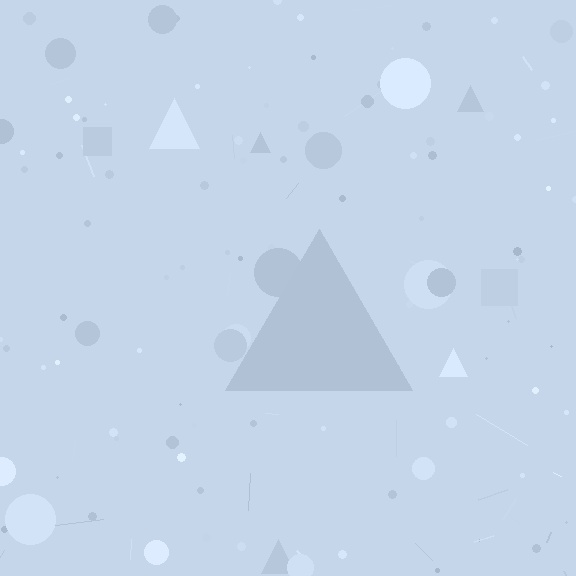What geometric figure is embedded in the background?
A triangle is embedded in the background.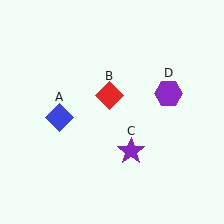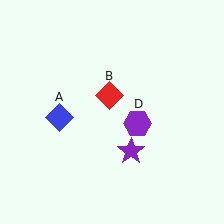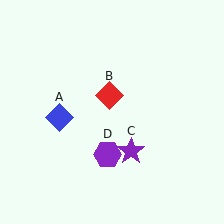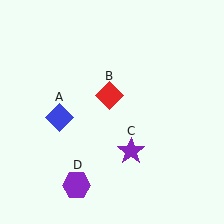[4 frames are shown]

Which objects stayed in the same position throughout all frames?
Blue diamond (object A) and red diamond (object B) and purple star (object C) remained stationary.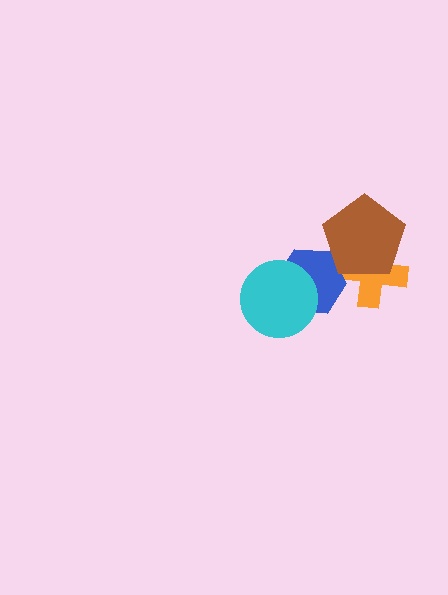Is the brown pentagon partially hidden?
No, no other shape covers it.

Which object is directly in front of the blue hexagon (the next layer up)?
The cyan circle is directly in front of the blue hexagon.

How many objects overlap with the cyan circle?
1 object overlaps with the cyan circle.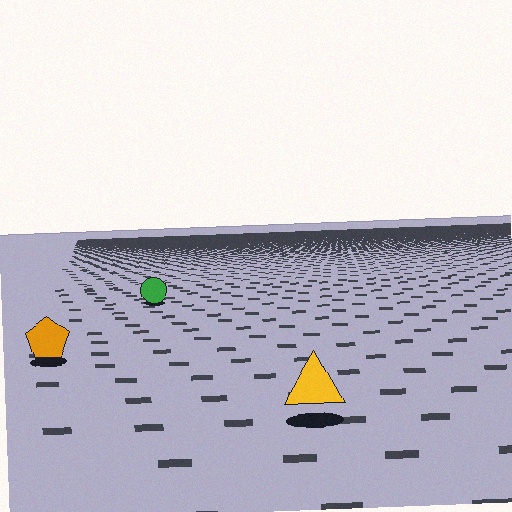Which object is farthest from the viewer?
The green circle is farthest from the viewer. It appears smaller and the ground texture around it is denser.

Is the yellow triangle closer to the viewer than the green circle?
Yes. The yellow triangle is closer — you can tell from the texture gradient: the ground texture is coarser near it.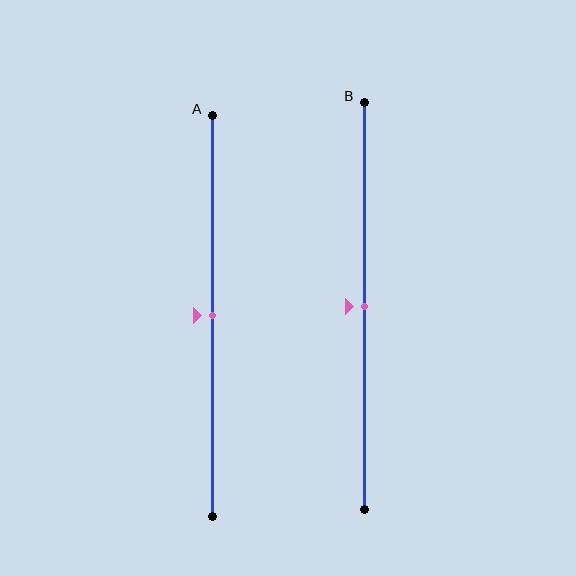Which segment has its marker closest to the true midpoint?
Segment A has its marker closest to the true midpoint.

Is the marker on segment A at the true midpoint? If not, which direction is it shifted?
Yes, the marker on segment A is at the true midpoint.